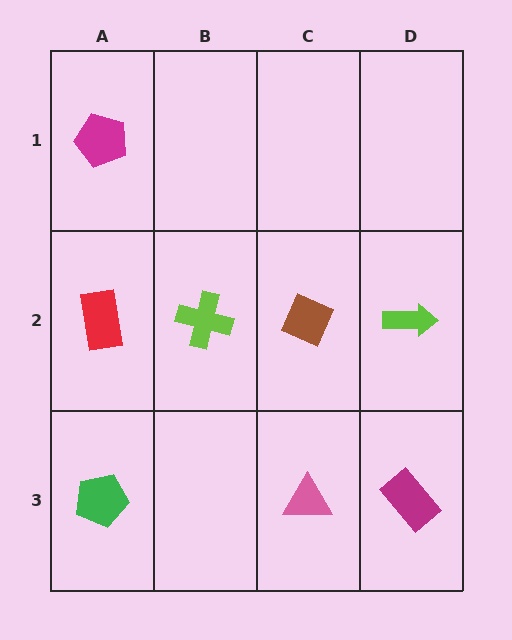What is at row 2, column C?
A brown diamond.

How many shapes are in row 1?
1 shape.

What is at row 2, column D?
A lime arrow.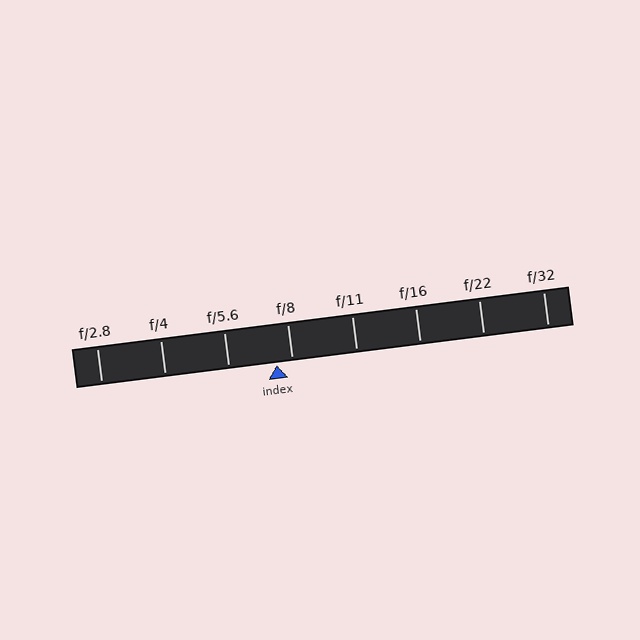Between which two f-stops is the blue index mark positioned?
The index mark is between f/5.6 and f/8.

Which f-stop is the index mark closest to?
The index mark is closest to f/8.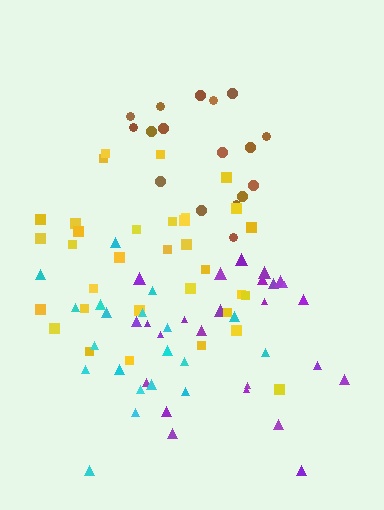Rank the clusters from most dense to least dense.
brown, yellow, purple, cyan.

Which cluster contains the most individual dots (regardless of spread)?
Yellow (33).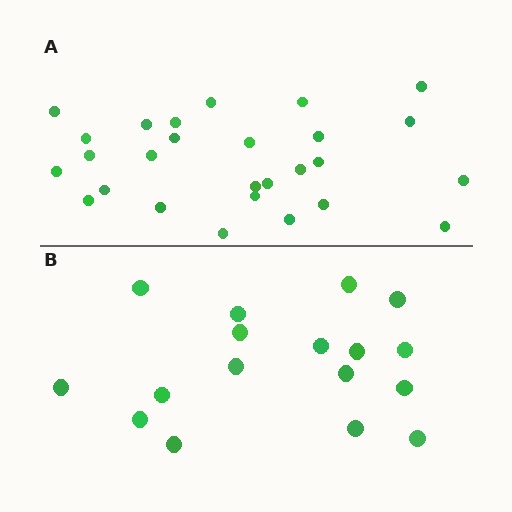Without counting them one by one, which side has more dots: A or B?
Region A (the top region) has more dots.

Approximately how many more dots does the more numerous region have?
Region A has roughly 10 or so more dots than region B.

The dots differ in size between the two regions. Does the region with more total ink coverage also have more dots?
No. Region B has more total ink coverage because its dots are larger, but region A actually contains more individual dots. Total area can be misleading — the number of items is what matters here.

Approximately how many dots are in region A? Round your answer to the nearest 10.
About 30 dots. (The exact count is 27, which rounds to 30.)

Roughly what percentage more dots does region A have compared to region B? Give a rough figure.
About 60% more.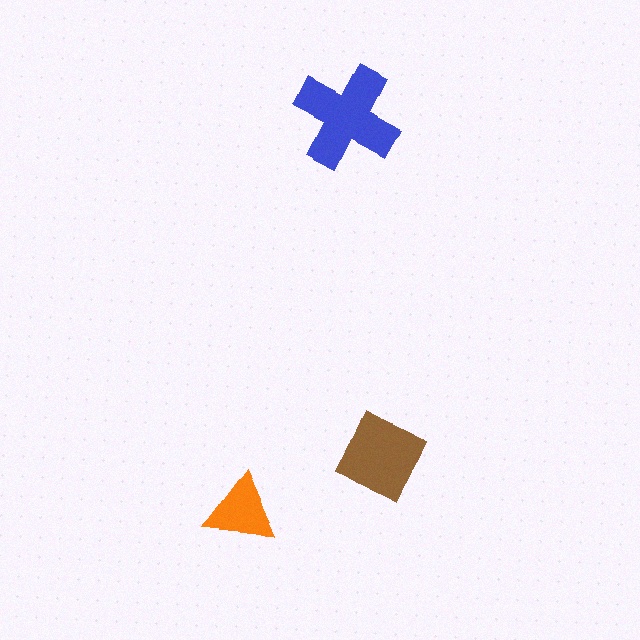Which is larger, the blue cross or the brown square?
The blue cross.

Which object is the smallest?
The orange triangle.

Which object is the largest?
The blue cross.